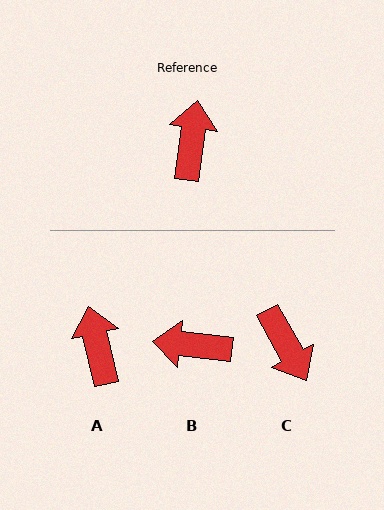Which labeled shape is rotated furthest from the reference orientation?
C, about 143 degrees away.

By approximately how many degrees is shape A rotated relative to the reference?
Approximately 21 degrees counter-clockwise.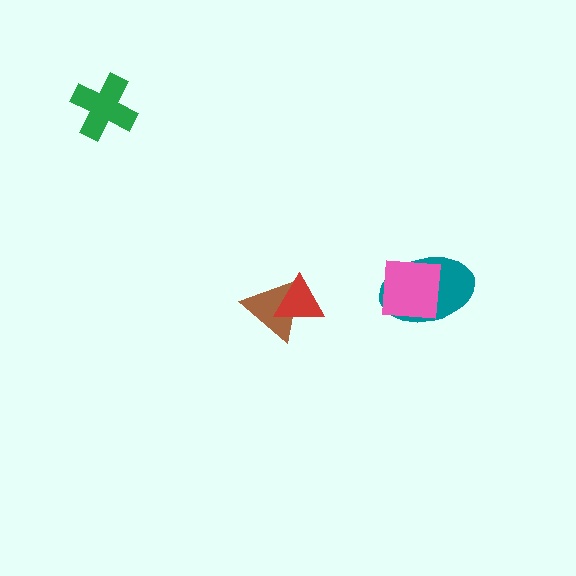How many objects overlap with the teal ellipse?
1 object overlaps with the teal ellipse.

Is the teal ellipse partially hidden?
Yes, it is partially covered by another shape.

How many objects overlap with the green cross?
0 objects overlap with the green cross.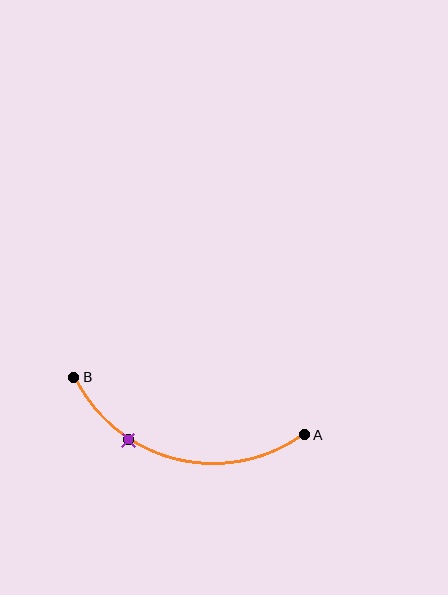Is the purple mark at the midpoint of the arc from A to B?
No. The purple mark lies on the arc but is closer to endpoint B. The arc midpoint would be at the point on the curve equidistant along the arc from both A and B.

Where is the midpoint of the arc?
The arc midpoint is the point on the curve farthest from the straight line joining A and B. It sits below that line.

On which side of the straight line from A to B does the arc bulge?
The arc bulges below the straight line connecting A and B.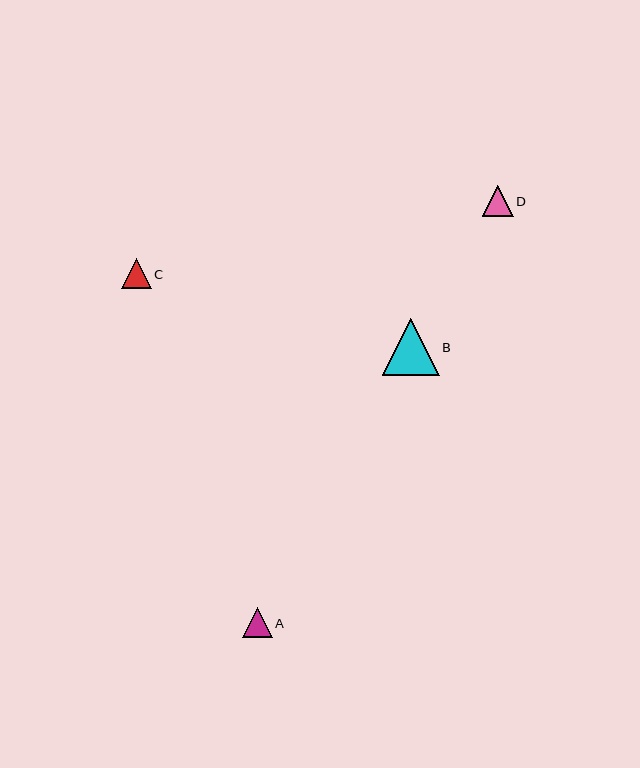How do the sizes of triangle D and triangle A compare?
Triangle D and triangle A are approximately the same size.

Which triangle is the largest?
Triangle B is the largest with a size of approximately 57 pixels.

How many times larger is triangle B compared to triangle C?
Triangle B is approximately 1.9 times the size of triangle C.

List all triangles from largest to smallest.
From largest to smallest: B, D, A, C.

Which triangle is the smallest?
Triangle C is the smallest with a size of approximately 29 pixels.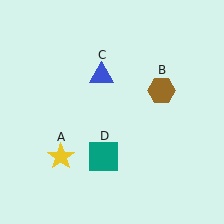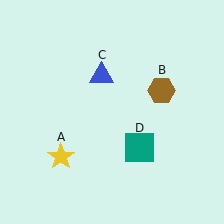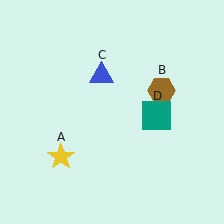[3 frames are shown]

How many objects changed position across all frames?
1 object changed position: teal square (object D).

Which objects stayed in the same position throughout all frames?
Yellow star (object A) and brown hexagon (object B) and blue triangle (object C) remained stationary.